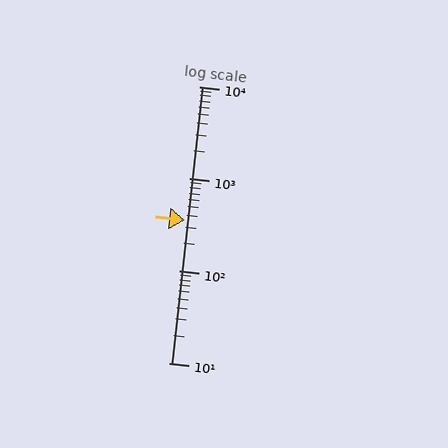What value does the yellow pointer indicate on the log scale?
The pointer indicates approximately 350.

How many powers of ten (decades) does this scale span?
The scale spans 3 decades, from 10 to 10000.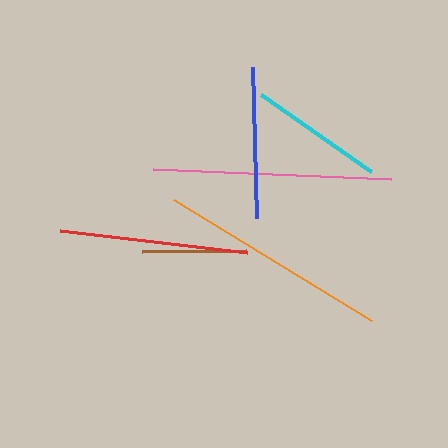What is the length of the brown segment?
The brown segment is approximately 103 pixels long.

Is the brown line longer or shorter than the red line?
The red line is longer than the brown line.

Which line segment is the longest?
The pink line is the longest at approximately 239 pixels.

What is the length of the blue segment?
The blue segment is approximately 151 pixels long.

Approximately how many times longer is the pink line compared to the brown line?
The pink line is approximately 2.3 times the length of the brown line.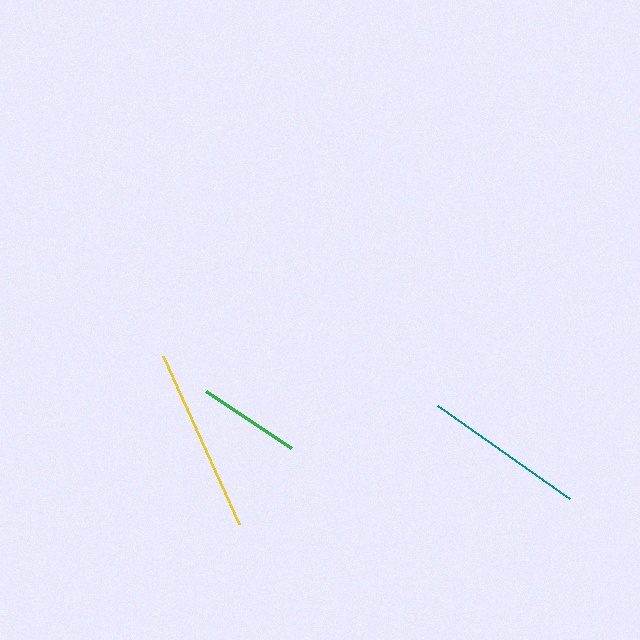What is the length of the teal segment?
The teal segment is approximately 162 pixels long.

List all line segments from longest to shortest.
From longest to shortest: yellow, teal, green.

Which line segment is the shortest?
The green line is the shortest at approximately 102 pixels.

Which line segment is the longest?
The yellow line is the longest at approximately 184 pixels.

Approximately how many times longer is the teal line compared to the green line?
The teal line is approximately 1.6 times the length of the green line.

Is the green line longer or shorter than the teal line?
The teal line is longer than the green line.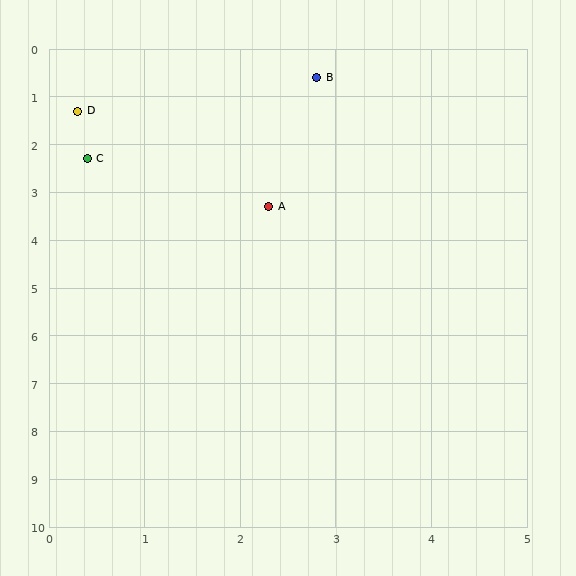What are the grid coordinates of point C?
Point C is at approximately (0.4, 2.3).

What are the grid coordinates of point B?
Point B is at approximately (2.8, 0.6).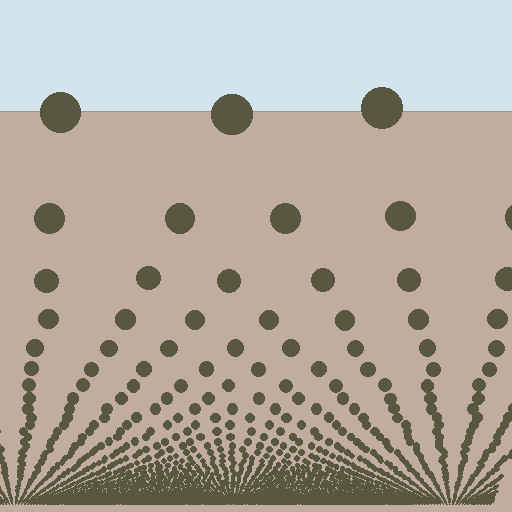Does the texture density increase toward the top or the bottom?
Density increases toward the bottom.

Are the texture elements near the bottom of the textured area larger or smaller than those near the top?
Smaller. The gradient is inverted — elements near the bottom are smaller and denser.